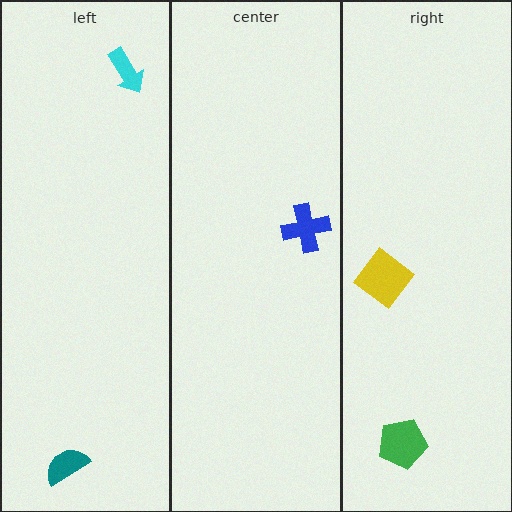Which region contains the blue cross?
The center region.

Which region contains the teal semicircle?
The left region.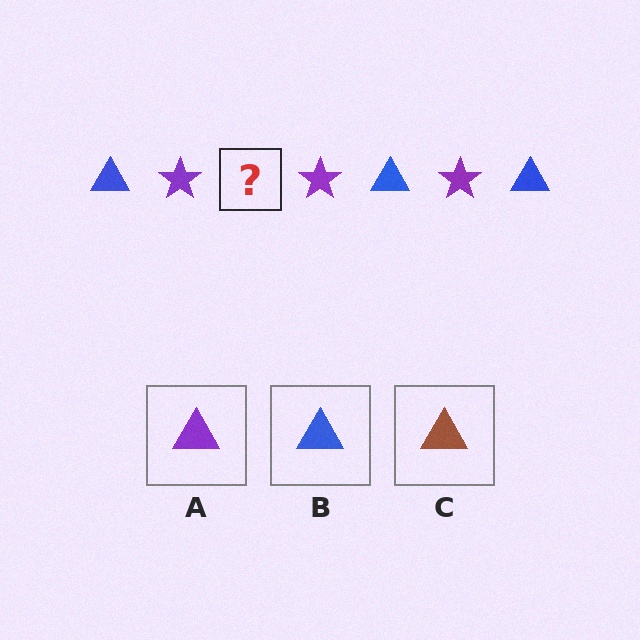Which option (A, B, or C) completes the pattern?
B.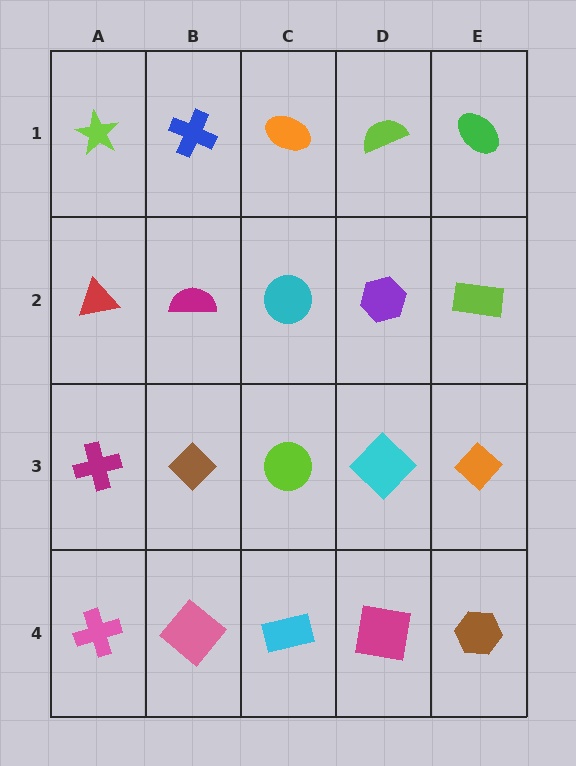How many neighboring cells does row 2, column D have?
4.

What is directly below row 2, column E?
An orange diamond.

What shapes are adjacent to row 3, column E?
A lime rectangle (row 2, column E), a brown hexagon (row 4, column E), a cyan diamond (row 3, column D).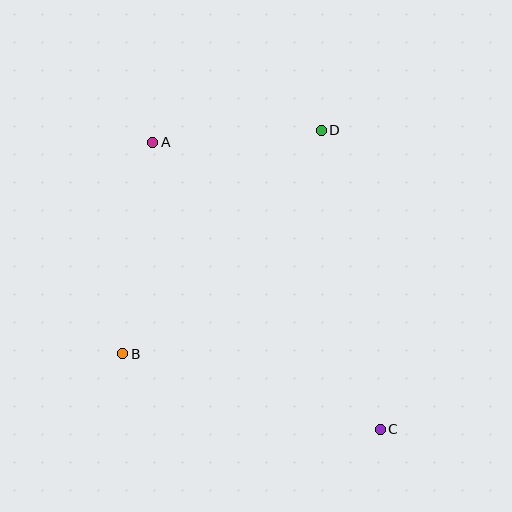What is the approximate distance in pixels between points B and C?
The distance between B and C is approximately 269 pixels.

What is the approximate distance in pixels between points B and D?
The distance between B and D is approximately 299 pixels.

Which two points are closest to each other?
Points A and D are closest to each other.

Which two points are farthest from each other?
Points A and C are farthest from each other.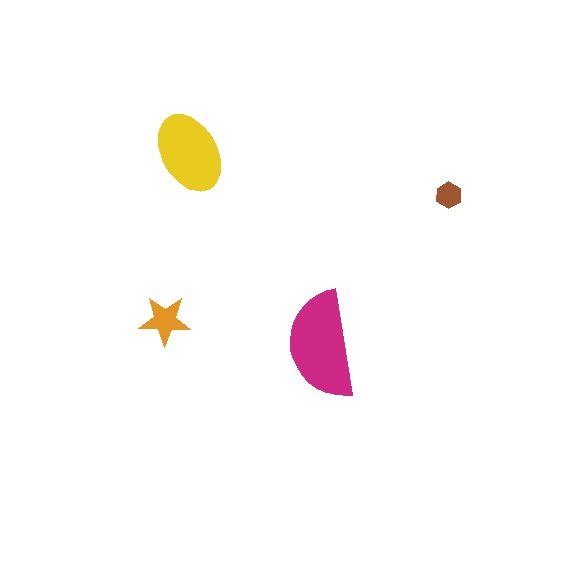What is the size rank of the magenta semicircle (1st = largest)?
1st.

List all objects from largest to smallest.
The magenta semicircle, the yellow ellipse, the orange star, the brown hexagon.